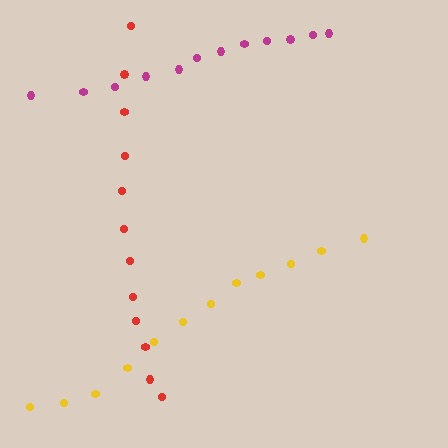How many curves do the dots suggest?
There are 3 distinct paths.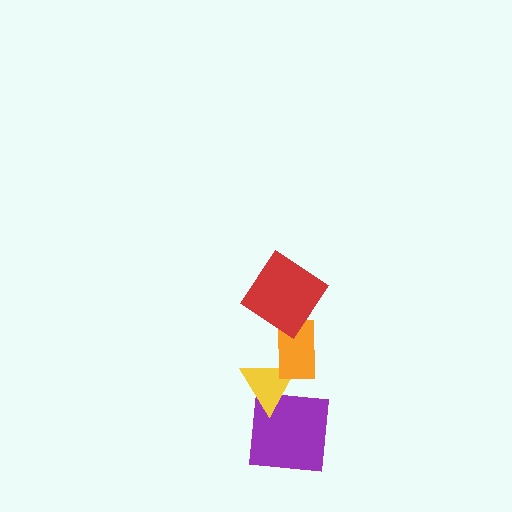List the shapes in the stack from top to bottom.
From top to bottom: the red diamond, the orange rectangle, the yellow triangle, the purple square.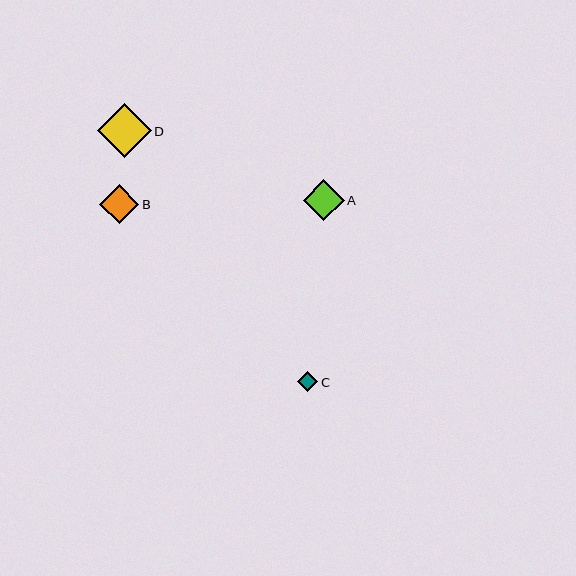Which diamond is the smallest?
Diamond C is the smallest with a size of approximately 20 pixels.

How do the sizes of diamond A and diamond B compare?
Diamond A and diamond B are approximately the same size.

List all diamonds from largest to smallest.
From largest to smallest: D, A, B, C.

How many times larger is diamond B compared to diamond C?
Diamond B is approximately 1.9 times the size of diamond C.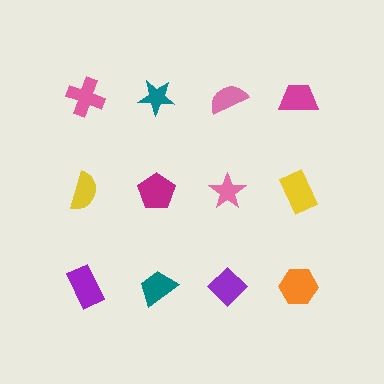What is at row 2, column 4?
A yellow rectangle.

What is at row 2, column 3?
A pink star.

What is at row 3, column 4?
An orange hexagon.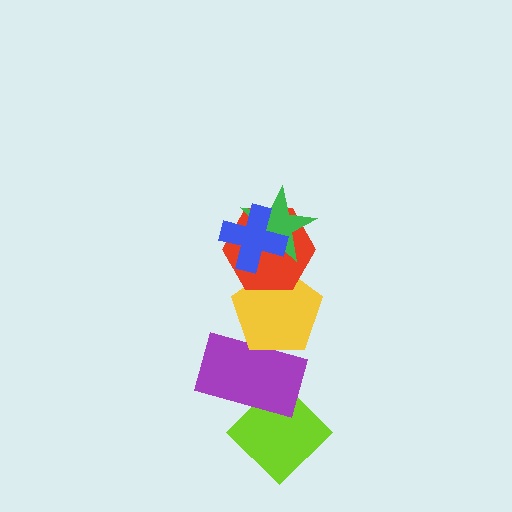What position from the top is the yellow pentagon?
The yellow pentagon is 4th from the top.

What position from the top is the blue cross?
The blue cross is 1st from the top.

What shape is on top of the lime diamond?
The purple rectangle is on top of the lime diamond.